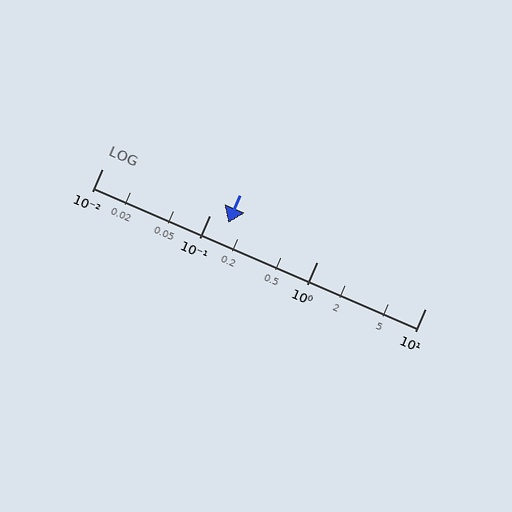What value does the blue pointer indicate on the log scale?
The pointer indicates approximately 0.15.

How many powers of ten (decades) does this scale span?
The scale spans 3 decades, from 0.01 to 10.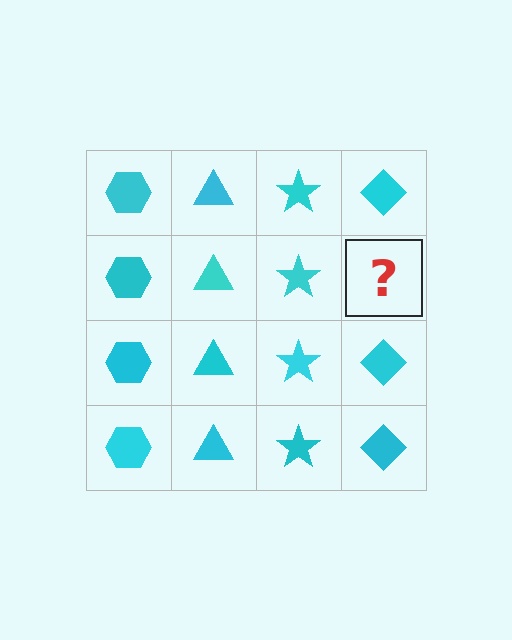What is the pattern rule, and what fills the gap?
The rule is that each column has a consistent shape. The gap should be filled with a cyan diamond.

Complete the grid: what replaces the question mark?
The question mark should be replaced with a cyan diamond.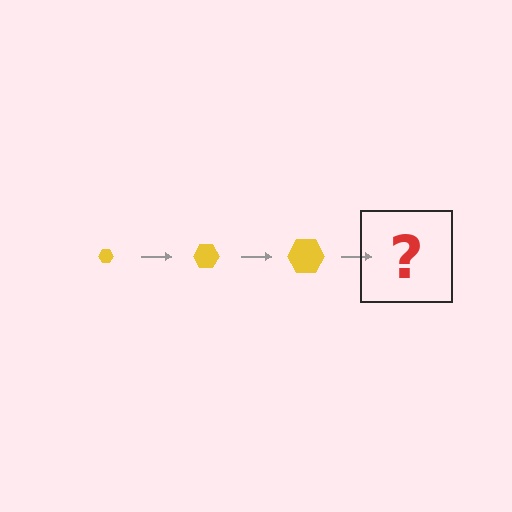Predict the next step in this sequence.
The next step is a yellow hexagon, larger than the previous one.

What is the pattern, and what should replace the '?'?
The pattern is that the hexagon gets progressively larger each step. The '?' should be a yellow hexagon, larger than the previous one.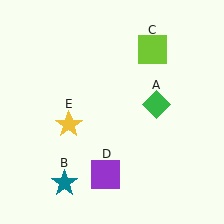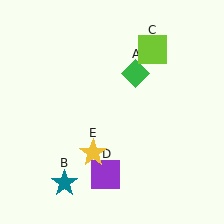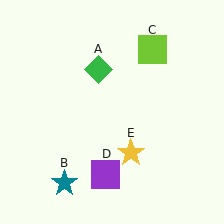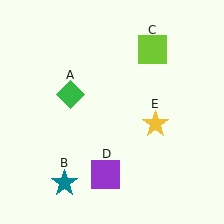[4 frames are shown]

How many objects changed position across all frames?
2 objects changed position: green diamond (object A), yellow star (object E).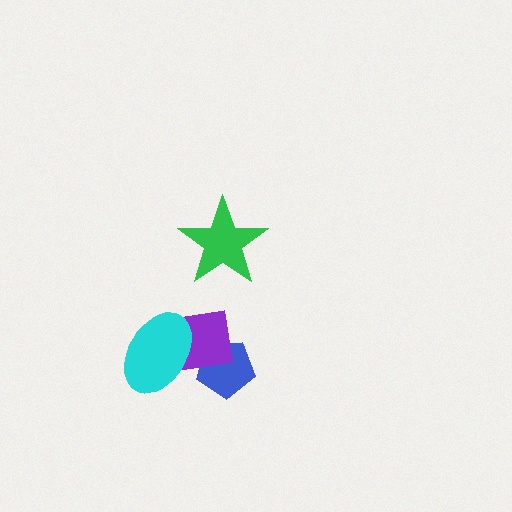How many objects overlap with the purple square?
2 objects overlap with the purple square.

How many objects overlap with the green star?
0 objects overlap with the green star.